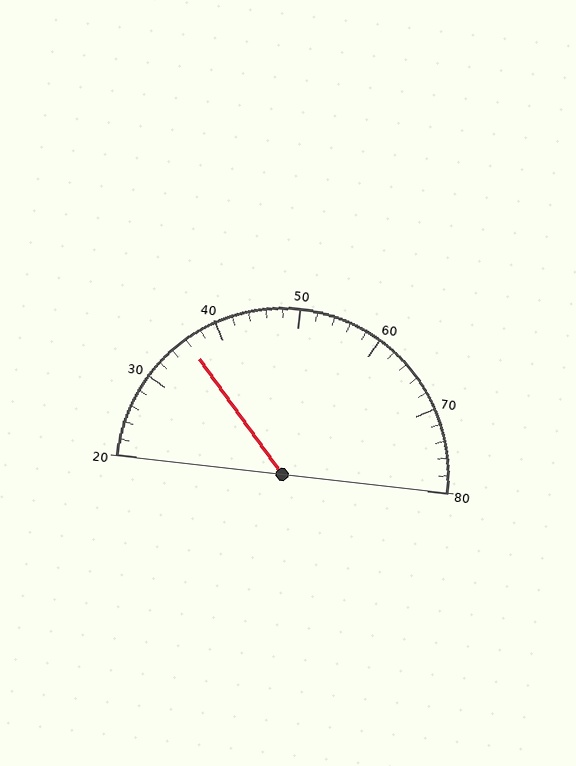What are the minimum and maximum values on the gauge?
The gauge ranges from 20 to 80.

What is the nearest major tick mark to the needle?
The nearest major tick mark is 40.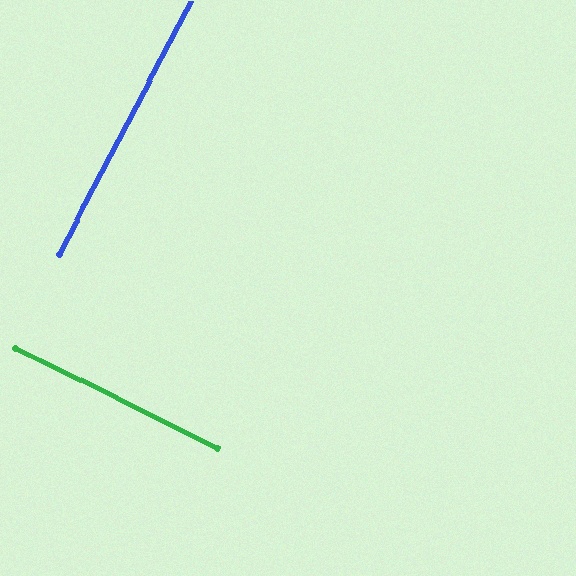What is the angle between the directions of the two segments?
Approximately 89 degrees.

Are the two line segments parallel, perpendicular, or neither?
Perpendicular — they meet at approximately 89°.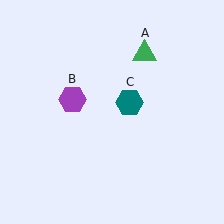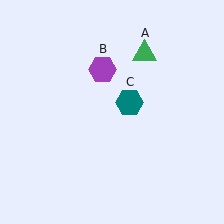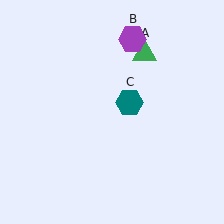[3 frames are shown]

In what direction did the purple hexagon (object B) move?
The purple hexagon (object B) moved up and to the right.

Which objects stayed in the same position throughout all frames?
Green triangle (object A) and teal hexagon (object C) remained stationary.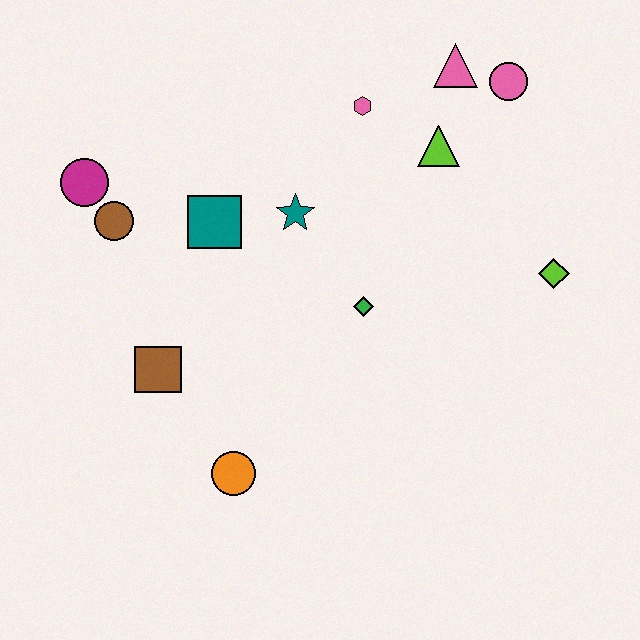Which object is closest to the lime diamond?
The lime triangle is closest to the lime diamond.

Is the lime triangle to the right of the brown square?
Yes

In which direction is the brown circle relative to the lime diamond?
The brown circle is to the left of the lime diamond.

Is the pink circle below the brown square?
No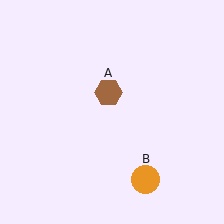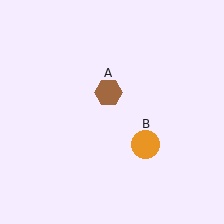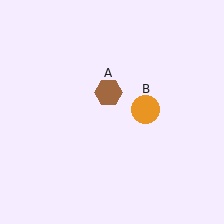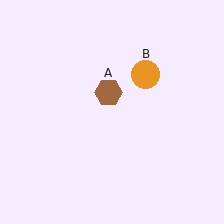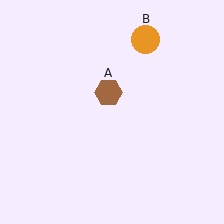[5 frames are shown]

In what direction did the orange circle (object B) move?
The orange circle (object B) moved up.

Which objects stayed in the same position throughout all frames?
Brown hexagon (object A) remained stationary.